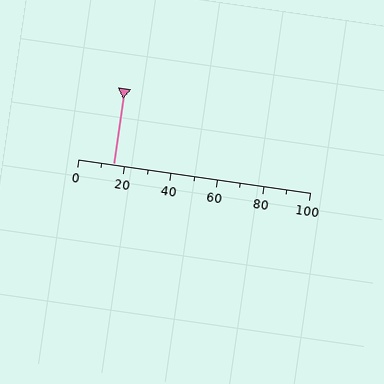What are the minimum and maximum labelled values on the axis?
The axis runs from 0 to 100.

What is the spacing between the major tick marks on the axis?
The major ticks are spaced 20 apart.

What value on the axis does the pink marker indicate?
The marker indicates approximately 15.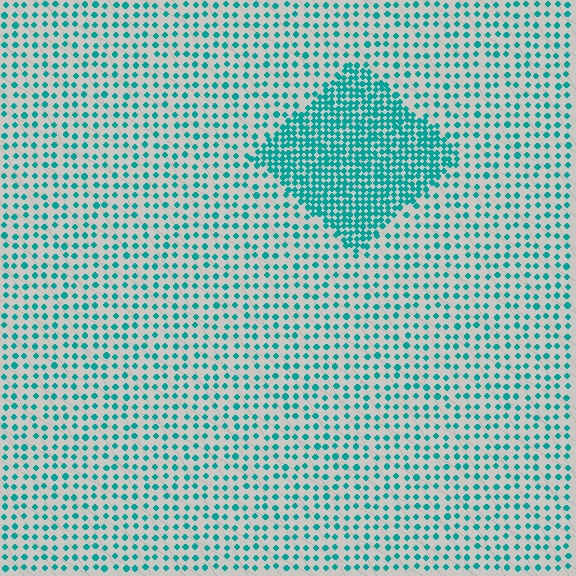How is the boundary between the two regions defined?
The boundary is defined by a change in element density (approximately 2.6x ratio). All elements are the same color, size, and shape.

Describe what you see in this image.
The image contains small teal elements arranged at two different densities. A diamond-shaped region is visible where the elements are more densely packed than the surrounding area.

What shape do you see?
I see a diamond.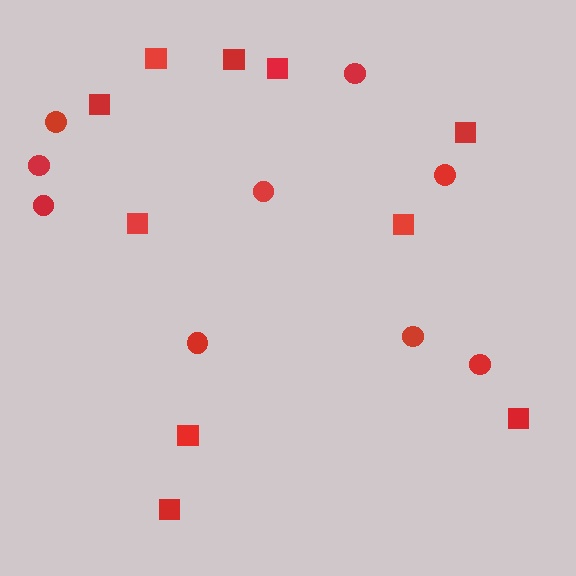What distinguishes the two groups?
There are 2 groups: one group of squares (10) and one group of circles (9).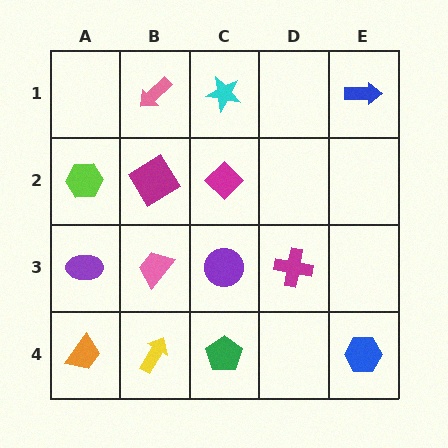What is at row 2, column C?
A magenta diamond.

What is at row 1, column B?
A pink arrow.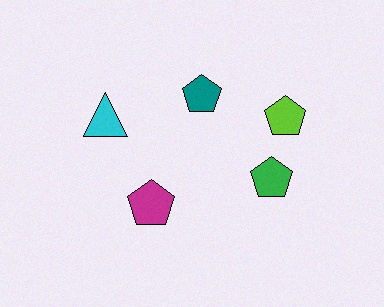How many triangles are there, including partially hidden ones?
There is 1 triangle.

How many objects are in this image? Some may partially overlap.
There are 5 objects.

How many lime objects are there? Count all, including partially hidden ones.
There is 1 lime object.